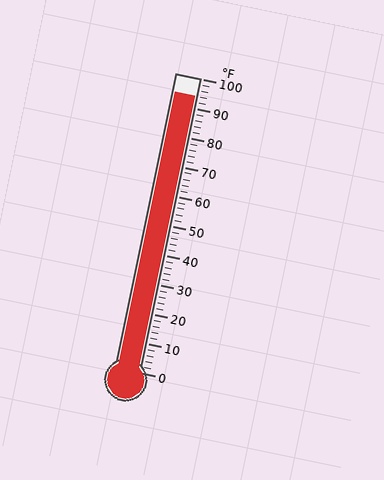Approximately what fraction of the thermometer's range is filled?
The thermometer is filled to approximately 95% of its range.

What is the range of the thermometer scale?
The thermometer scale ranges from 0°F to 100°F.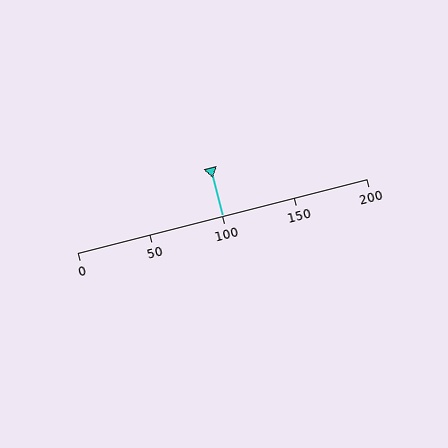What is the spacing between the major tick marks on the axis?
The major ticks are spaced 50 apart.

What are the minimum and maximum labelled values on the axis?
The axis runs from 0 to 200.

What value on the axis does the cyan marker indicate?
The marker indicates approximately 100.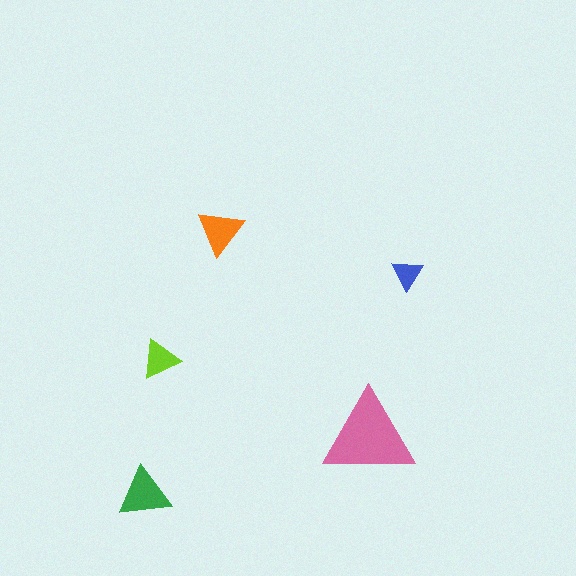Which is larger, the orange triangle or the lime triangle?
The orange one.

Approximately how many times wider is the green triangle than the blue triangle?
About 1.5 times wider.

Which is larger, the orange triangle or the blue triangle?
The orange one.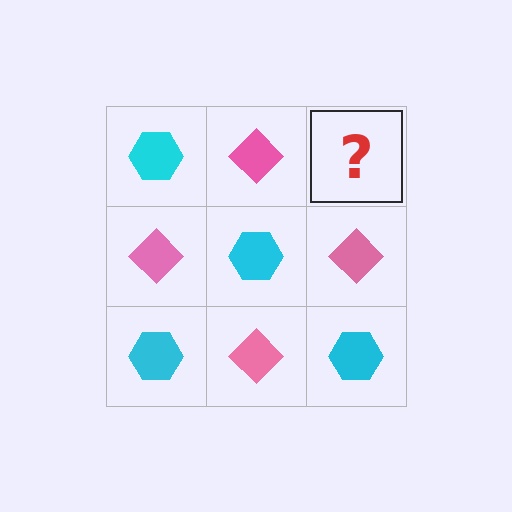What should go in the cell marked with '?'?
The missing cell should contain a cyan hexagon.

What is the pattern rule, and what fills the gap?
The rule is that it alternates cyan hexagon and pink diamond in a checkerboard pattern. The gap should be filled with a cyan hexagon.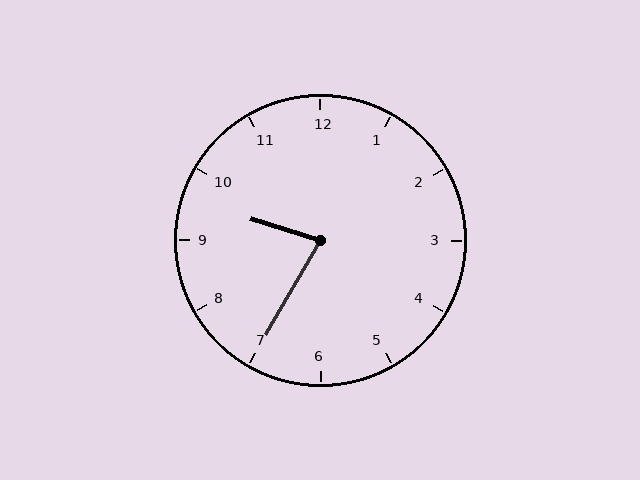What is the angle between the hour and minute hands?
Approximately 78 degrees.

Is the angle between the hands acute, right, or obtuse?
It is acute.